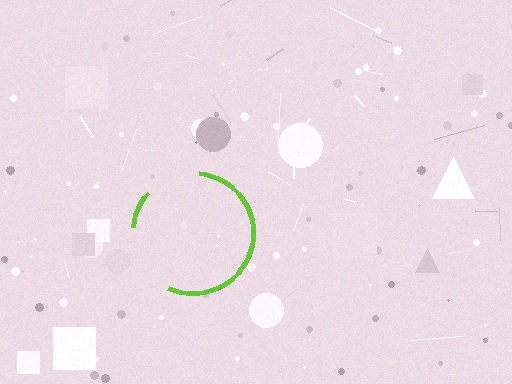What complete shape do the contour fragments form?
The contour fragments form a circle.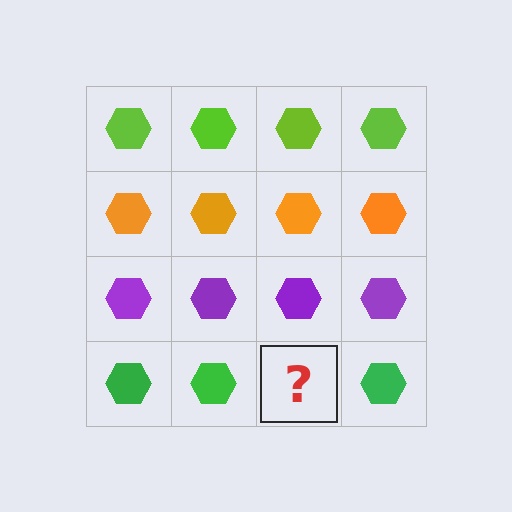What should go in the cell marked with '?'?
The missing cell should contain a green hexagon.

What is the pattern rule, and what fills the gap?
The rule is that each row has a consistent color. The gap should be filled with a green hexagon.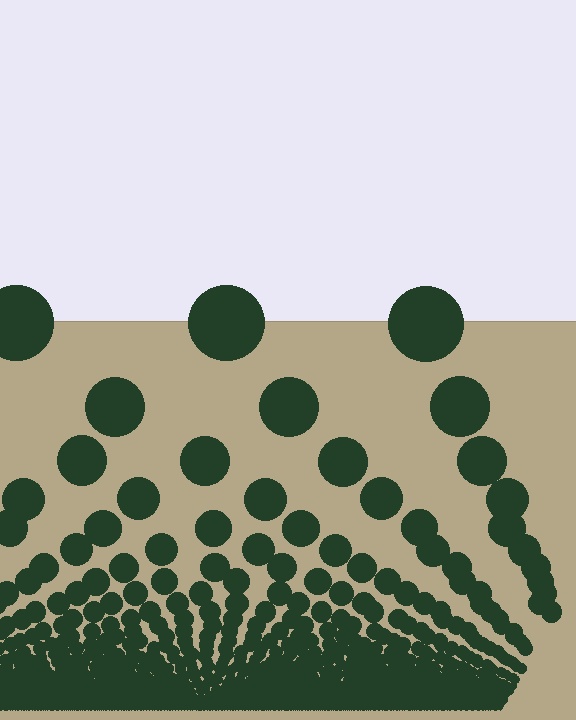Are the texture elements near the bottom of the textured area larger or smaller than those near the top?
Smaller. The gradient is inverted — elements near the bottom are smaller and denser.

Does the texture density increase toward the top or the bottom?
Density increases toward the bottom.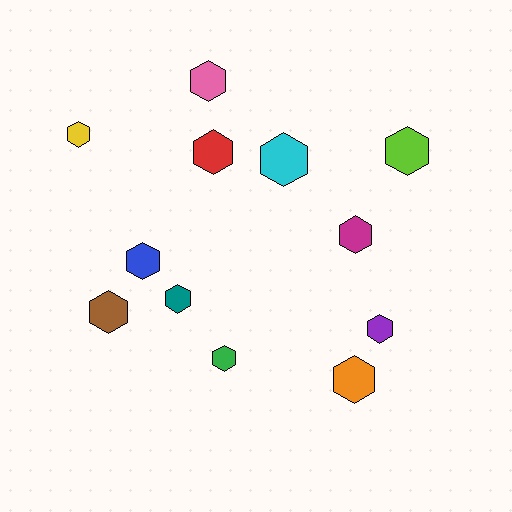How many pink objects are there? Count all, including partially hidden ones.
There is 1 pink object.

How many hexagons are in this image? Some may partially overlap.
There are 12 hexagons.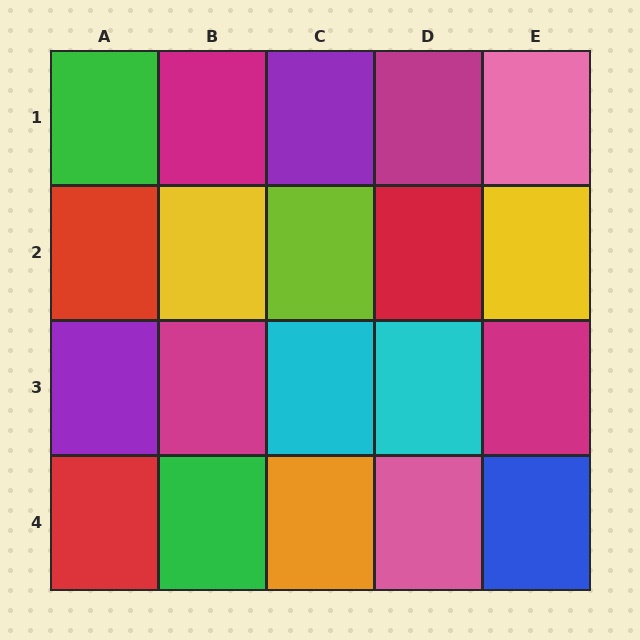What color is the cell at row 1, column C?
Purple.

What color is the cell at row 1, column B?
Magenta.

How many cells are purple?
2 cells are purple.